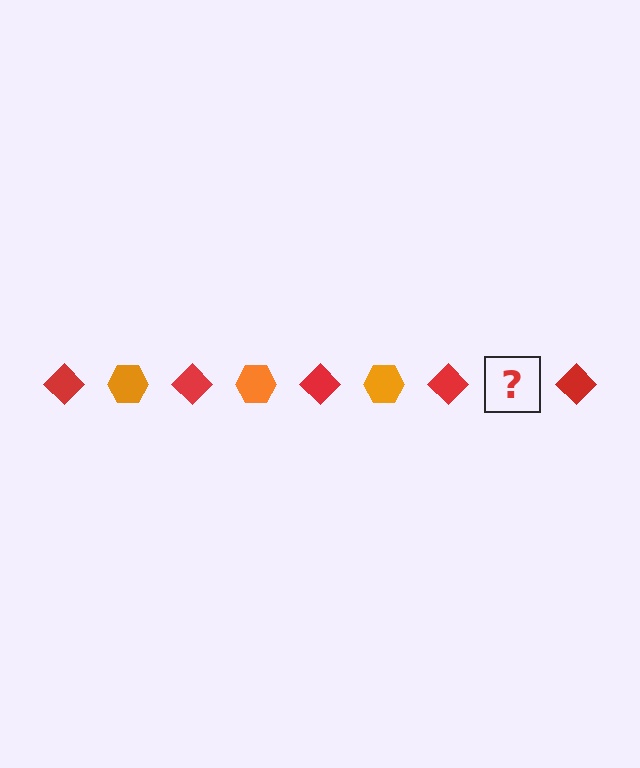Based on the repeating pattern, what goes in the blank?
The blank should be an orange hexagon.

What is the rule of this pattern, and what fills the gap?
The rule is that the pattern alternates between red diamond and orange hexagon. The gap should be filled with an orange hexagon.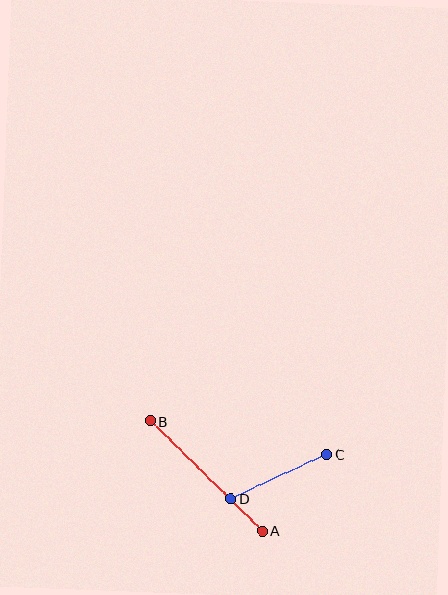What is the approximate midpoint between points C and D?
The midpoint is at approximately (279, 477) pixels.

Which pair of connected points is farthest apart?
Points A and B are farthest apart.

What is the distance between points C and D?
The distance is approximately 106 pixels.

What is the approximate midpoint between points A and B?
The midpoint is at approximately (206, 476) pixels.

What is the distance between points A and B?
The distance is approximately 157 pixels.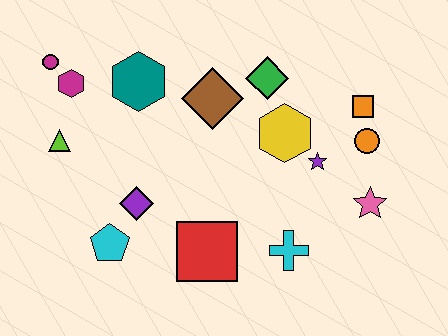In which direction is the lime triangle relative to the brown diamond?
The lime triangle is to the left of the brown diamond.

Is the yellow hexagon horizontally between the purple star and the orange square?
No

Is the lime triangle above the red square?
Yes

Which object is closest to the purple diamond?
The cyan pentagon is closest to the purple diamond.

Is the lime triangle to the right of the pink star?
No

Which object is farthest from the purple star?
The magenta circle is farthest from the purple star.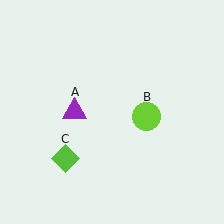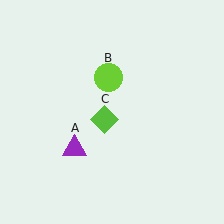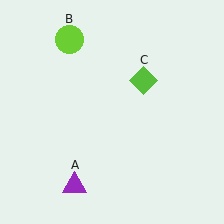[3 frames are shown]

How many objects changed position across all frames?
3 objects changed position: purple triangle (object A), lime circle (object B), lime diamond (object C).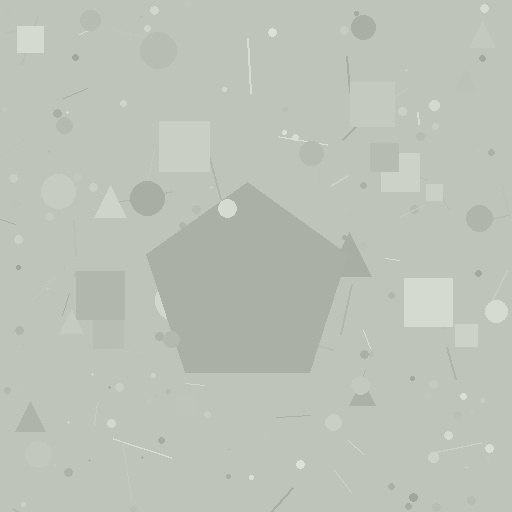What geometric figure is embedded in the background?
A pentagon is embedded in the background.